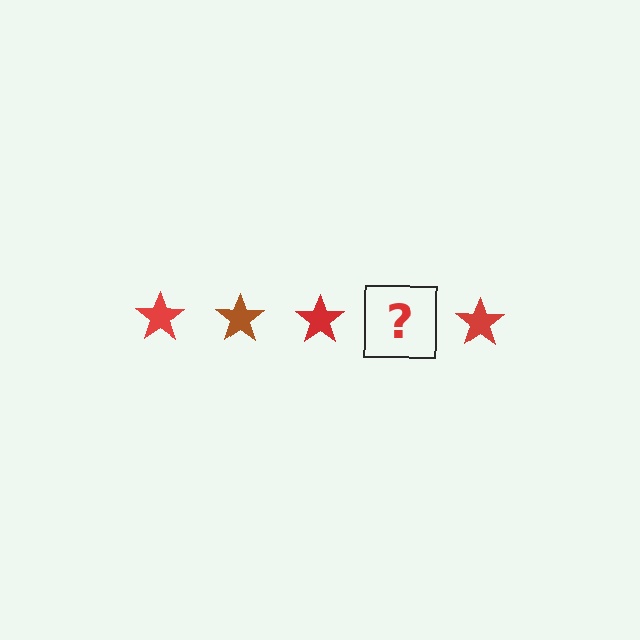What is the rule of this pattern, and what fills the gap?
The rule is that the pattern cycles through red, brown stars. The gap should be filled with a brown star.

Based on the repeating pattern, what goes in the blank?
The blank should be a brown star.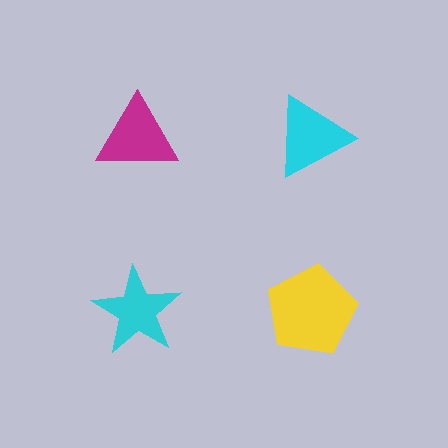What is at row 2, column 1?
A cyan star.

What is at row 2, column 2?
A yellow pentagon.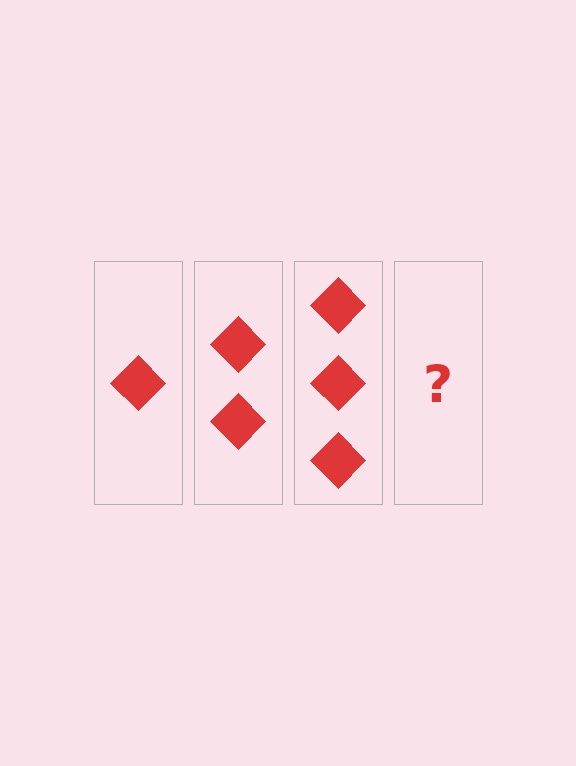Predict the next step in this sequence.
The next step is 4 diamonds.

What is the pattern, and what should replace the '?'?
The pattern is that each step adds one more diamond. The '?' should be 4 diamonds.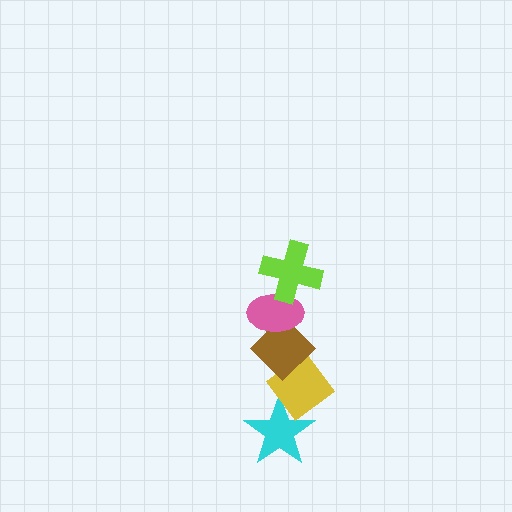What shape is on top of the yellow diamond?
The brown diamond is on top of the yellow diamond.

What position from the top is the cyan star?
The cyan star is 5th from the top.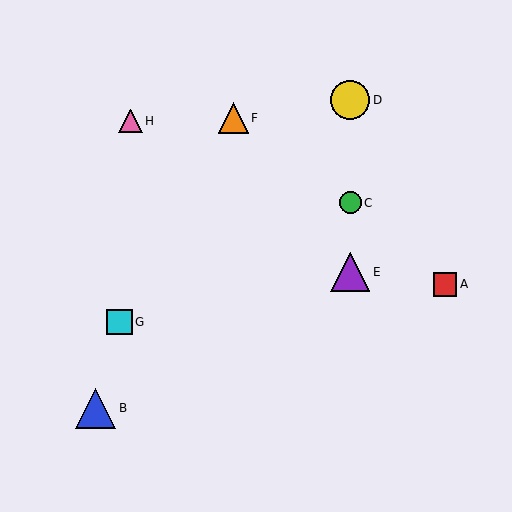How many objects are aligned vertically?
3 objects (C, D, E) are aligned vertically.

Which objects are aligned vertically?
Objects C, D, E are aligned vertically.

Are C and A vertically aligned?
No, C is at x≈350 and A is at x≈445.